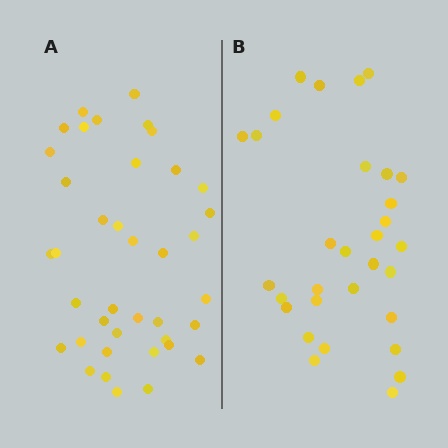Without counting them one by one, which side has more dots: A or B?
Region A (the left region) has more dots.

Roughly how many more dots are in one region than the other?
Region A has roughly 8 or so more dots than region B.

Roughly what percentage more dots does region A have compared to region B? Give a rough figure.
About 25% more.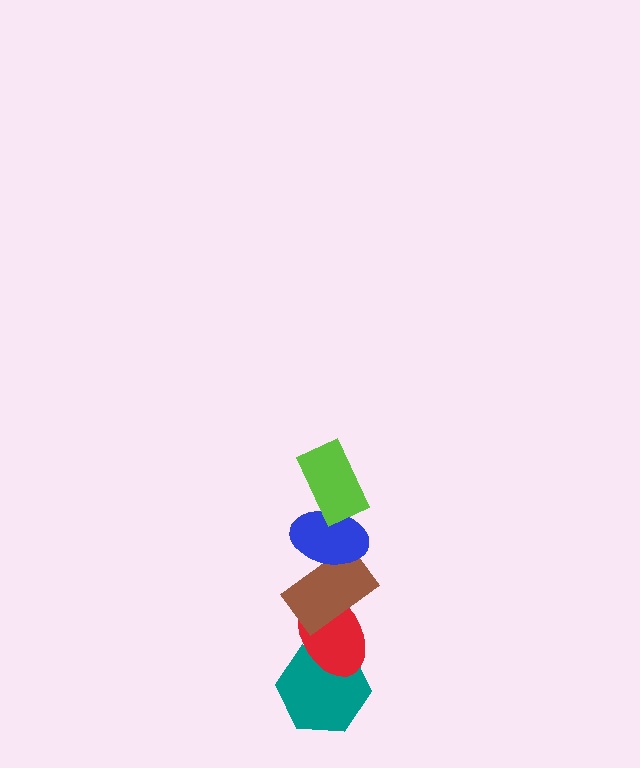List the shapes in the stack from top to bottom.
From top to bottom: the lime rectangle, the blue ellipse, the brown rectangle, the red ellipse, the teal hexagon.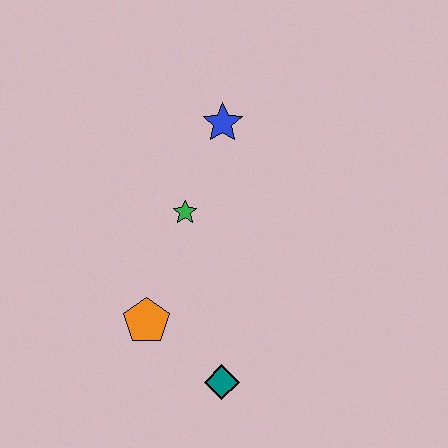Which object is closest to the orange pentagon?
The teal diamond is closest to the orange pentagon.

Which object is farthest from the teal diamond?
The blue star is farthest from the teal diamond.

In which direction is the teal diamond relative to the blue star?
The teal diamond is below the blue star.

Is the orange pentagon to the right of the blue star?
No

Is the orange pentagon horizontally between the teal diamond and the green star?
No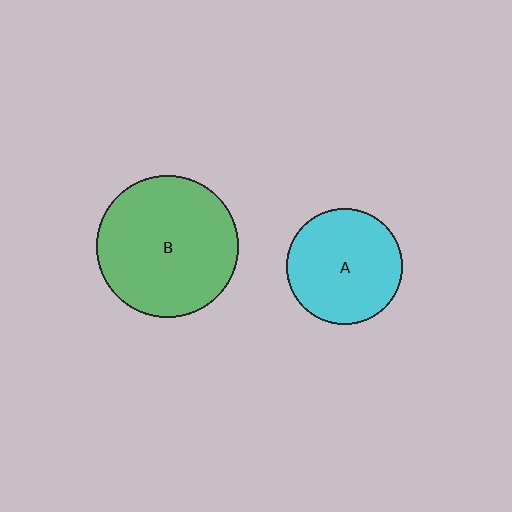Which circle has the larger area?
Circle B (green).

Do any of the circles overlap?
No, none of the circles overlap.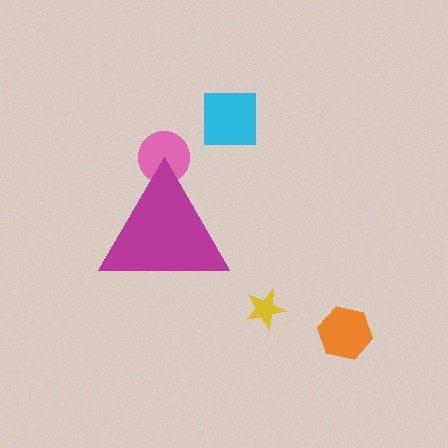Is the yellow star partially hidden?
No, the yellow star is fully visible.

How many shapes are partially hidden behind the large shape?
1 shape is partially hidden.